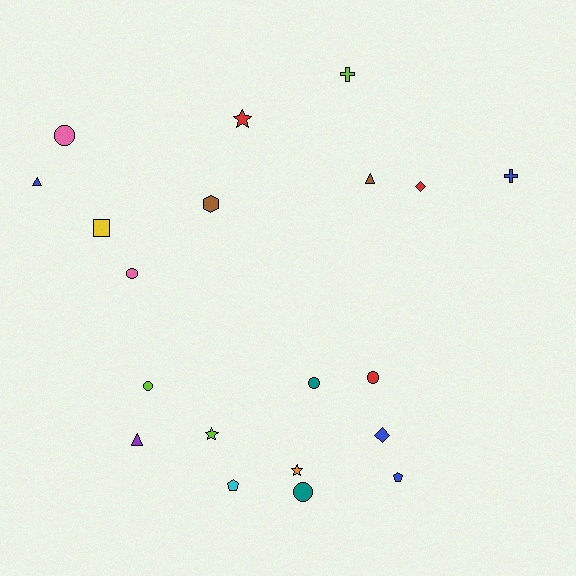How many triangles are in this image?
There are 3 triangles.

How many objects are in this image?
There are 20 objects.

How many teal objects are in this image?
There are 2 teal objects.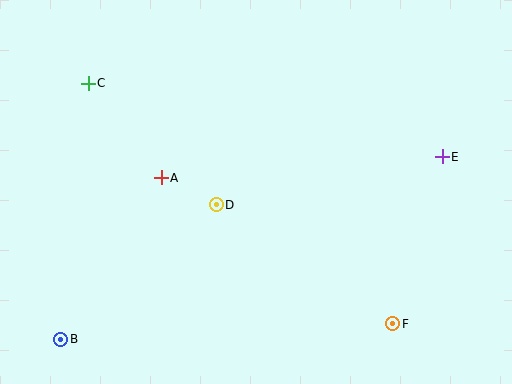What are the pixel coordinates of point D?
Point D is at (216, 205).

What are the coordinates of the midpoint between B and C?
The midpoint between B and C is at (74, 211).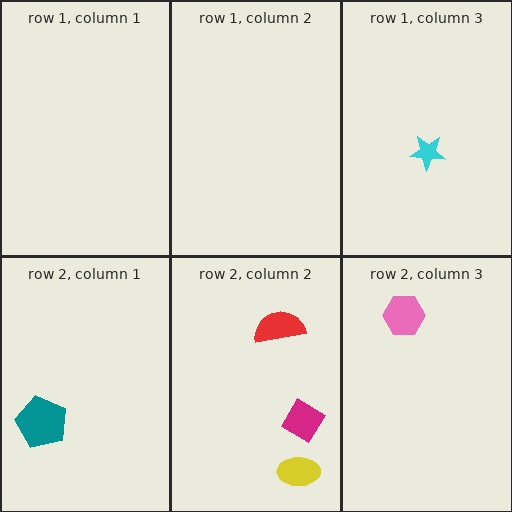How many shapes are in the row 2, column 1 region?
1.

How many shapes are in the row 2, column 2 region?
3.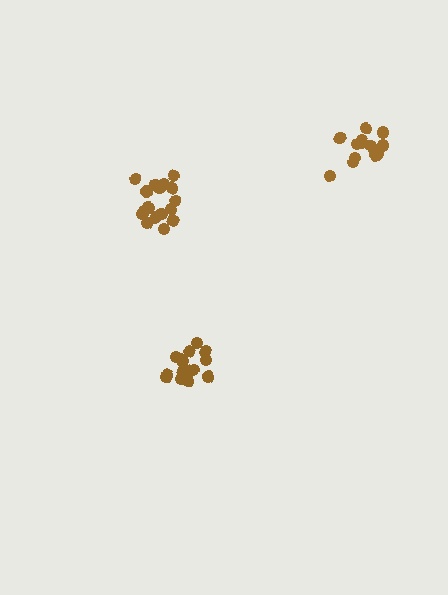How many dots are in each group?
Group 1: 17 dots, Group 2: 15 dots, Group 3: 14 dots (46 total).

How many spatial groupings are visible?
There are 3 spatial groupings.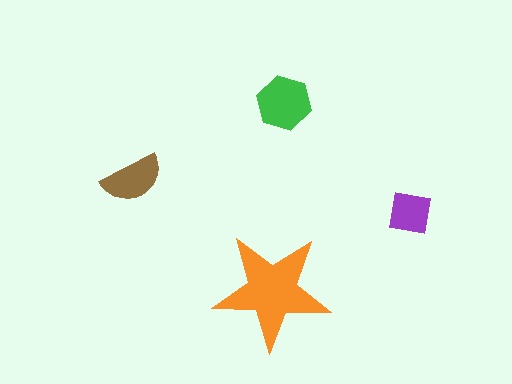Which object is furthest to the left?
The brown semicircle is leftmost.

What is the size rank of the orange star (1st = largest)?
1st.